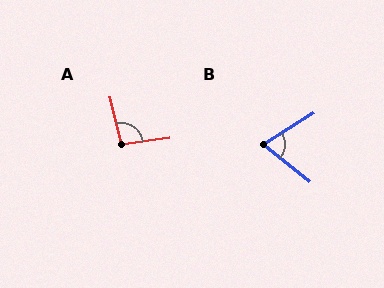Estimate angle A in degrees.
Approximately 96 degrees.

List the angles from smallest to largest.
B (71°), A (96°).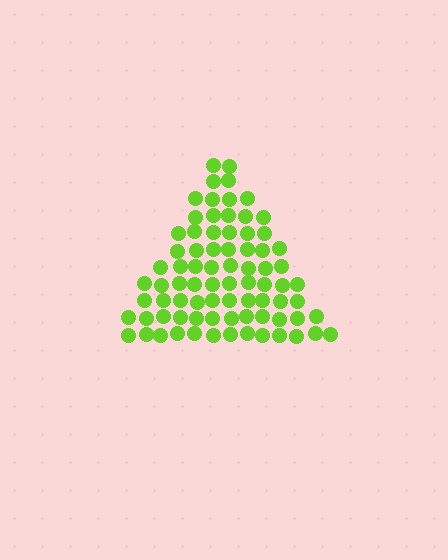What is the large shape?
The large shape is a triangle.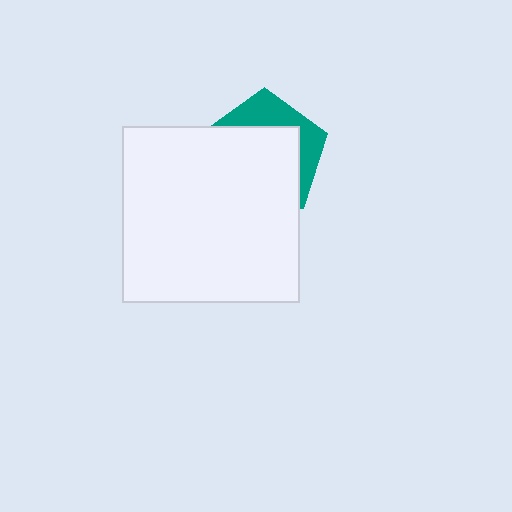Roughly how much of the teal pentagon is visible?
A small part of it is visible (roughly 32%).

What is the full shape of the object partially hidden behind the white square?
The partially hidden object is a teal pentagon.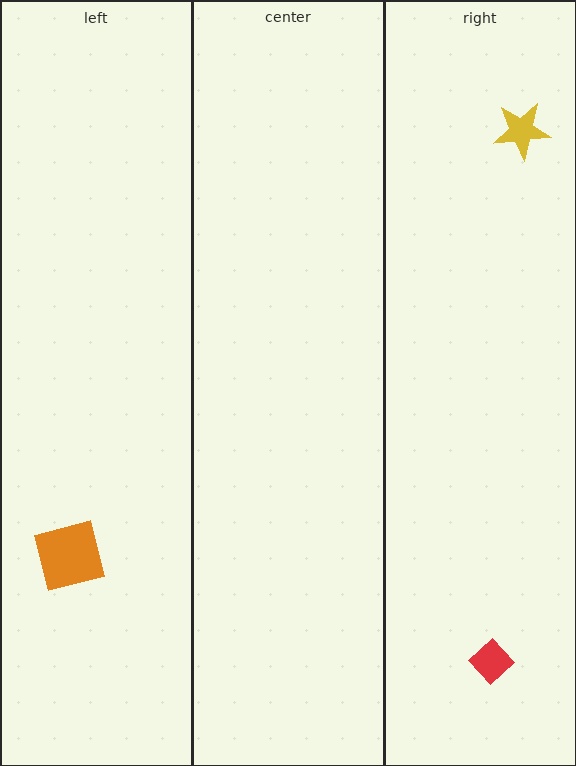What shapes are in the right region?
The red diamond, the yellow star.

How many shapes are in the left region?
1.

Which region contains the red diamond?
The right region.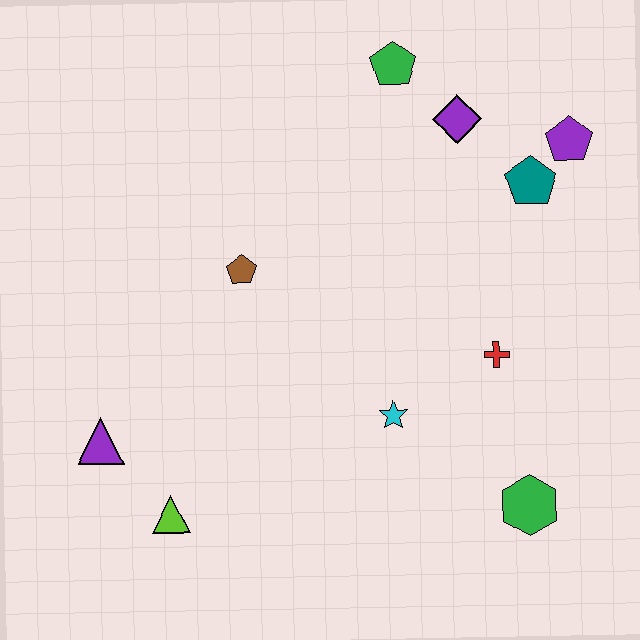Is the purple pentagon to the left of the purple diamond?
No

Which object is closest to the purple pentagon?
The teal pentagon is closest to the purple pentagon.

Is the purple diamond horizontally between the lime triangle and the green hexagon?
Yes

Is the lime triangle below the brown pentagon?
Yes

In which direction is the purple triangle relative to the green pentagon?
The purple triangle is below the green pentagon.